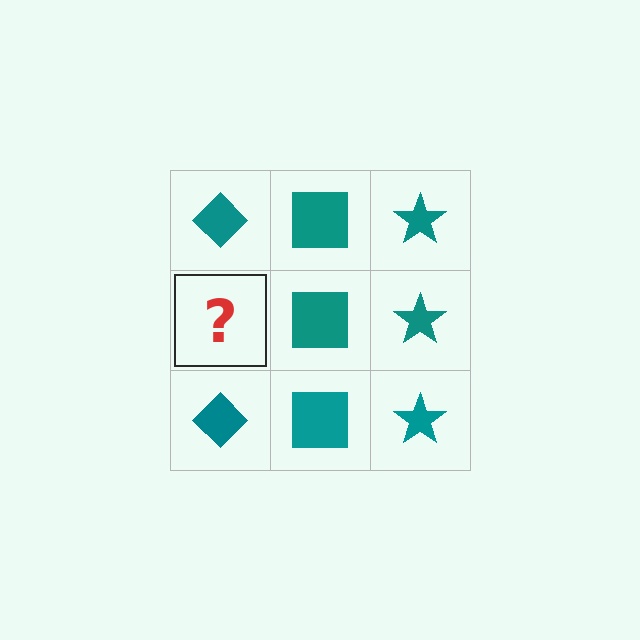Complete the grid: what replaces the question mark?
The question mark should be replaced with a teal diamond.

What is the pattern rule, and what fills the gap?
The rule is that each column has a consistent shape. The gap should be filled with a teal diamond.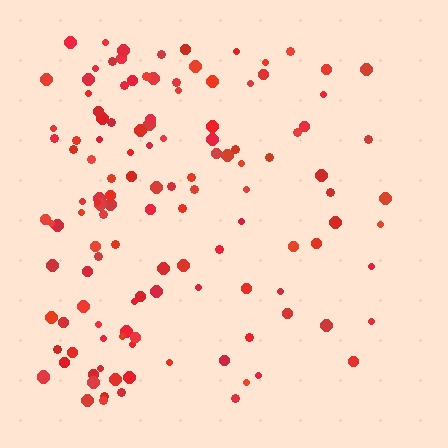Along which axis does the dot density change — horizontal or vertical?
Horizontal.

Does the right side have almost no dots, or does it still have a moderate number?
Still a moderate number, just noticeably fewer than the left.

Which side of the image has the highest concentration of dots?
The left.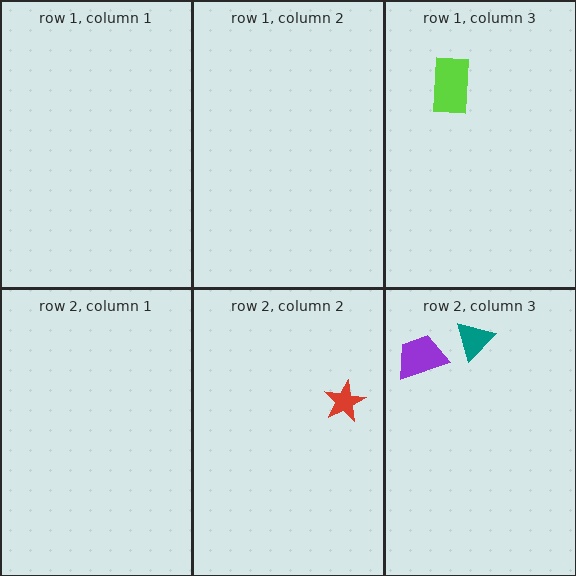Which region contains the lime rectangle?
The row 1, column 3 region.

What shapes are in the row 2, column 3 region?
The teal triangle, the purple trapezoid.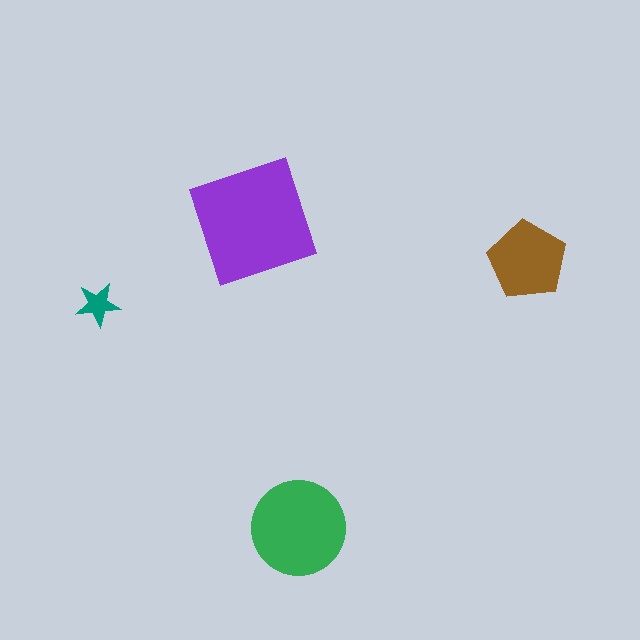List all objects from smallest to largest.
The teal star, the brown pentagon, the green circle, the purple square.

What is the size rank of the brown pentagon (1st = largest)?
3rd.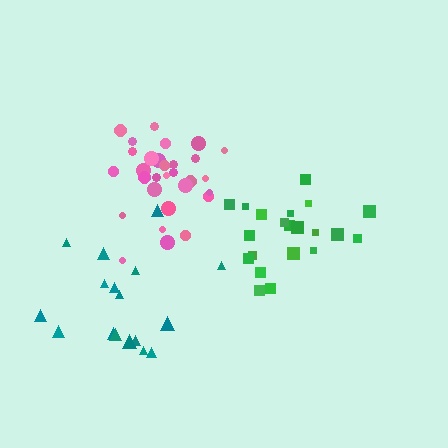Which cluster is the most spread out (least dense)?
Teal.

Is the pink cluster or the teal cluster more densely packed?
Pink.